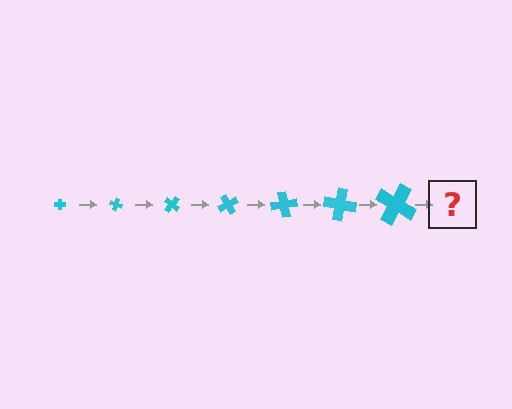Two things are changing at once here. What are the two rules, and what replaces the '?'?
The two rules are that the cross grows larger each step and it rotates 20 degrees each step. The '?' should be a cross, larger than the previous one and rotated 140 degrees from the start.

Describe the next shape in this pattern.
It should be a cross, larger than the previous one and rotated 140 degrees from the start.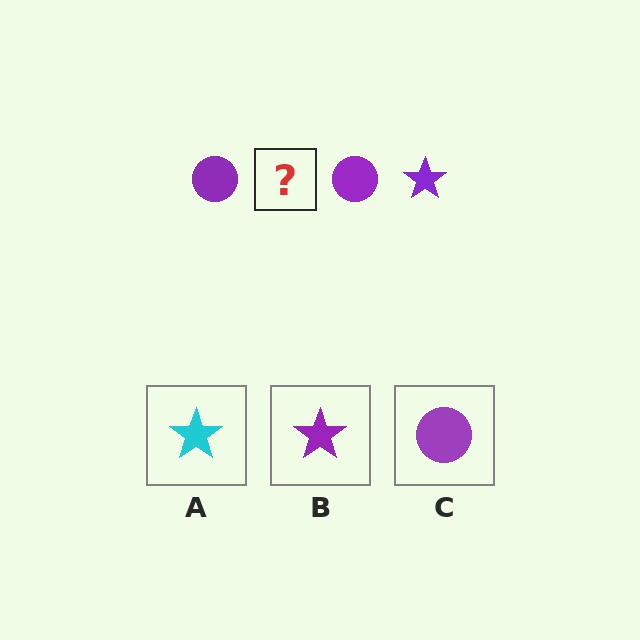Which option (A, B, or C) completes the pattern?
B.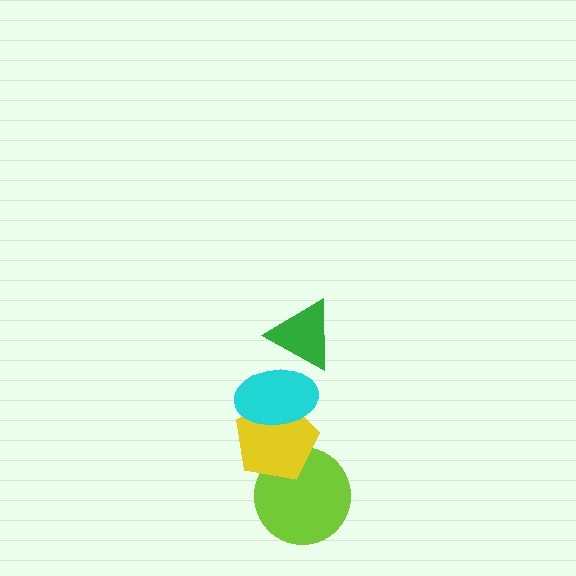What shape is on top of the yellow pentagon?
The cyan ellipse is on top of the yellow pentagon.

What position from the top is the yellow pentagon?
The yellow pentagon is 3rd from the top.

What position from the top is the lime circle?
The lime circle is 4th from the top.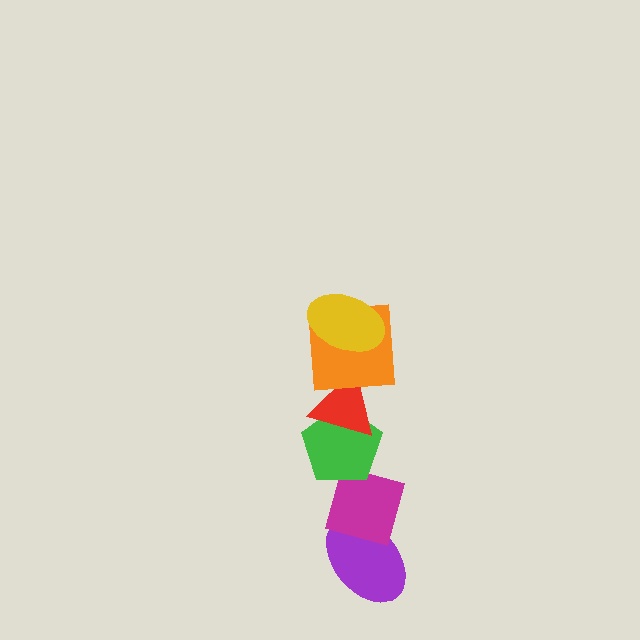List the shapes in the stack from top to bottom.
From top to bottom: the yellow ellipse, the orange square, the red triangle, the green pentagon, the magenta diamond, the purple ellipse.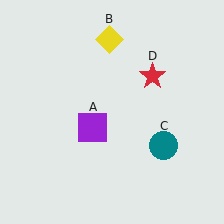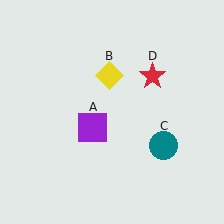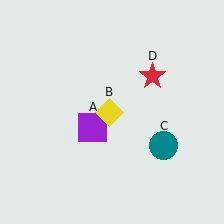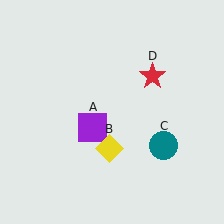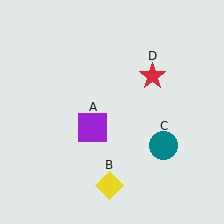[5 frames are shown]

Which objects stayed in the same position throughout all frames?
Purple square (object A) and teal circle (object C) and red star (object D) remained stationary.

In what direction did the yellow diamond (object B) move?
The yellow diamond (object B) moved down.